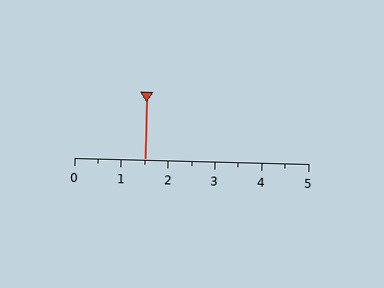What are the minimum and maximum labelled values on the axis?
The axis runs from 0 to 5.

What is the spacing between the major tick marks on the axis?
The major ticks are spaced 1 apart.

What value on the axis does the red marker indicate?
The marker indicates approximately 1.5.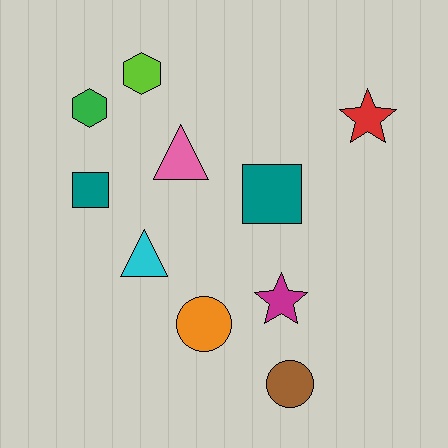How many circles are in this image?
There are 2 circles.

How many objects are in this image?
There are 10 objects.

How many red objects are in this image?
There is 1 red object.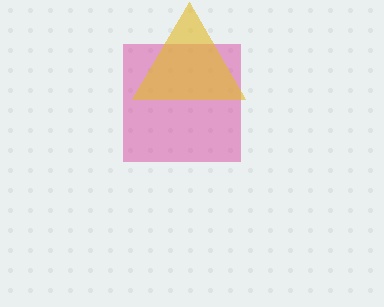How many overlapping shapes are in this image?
There are 2 overlapping shapes in the image.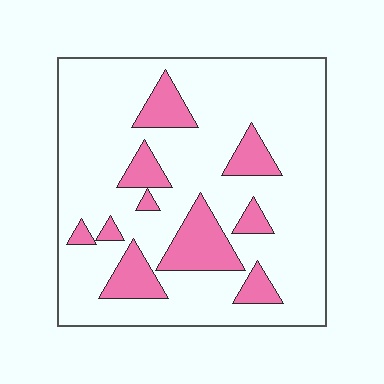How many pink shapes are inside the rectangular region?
10.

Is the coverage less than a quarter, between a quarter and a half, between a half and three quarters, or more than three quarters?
Less than a quarter.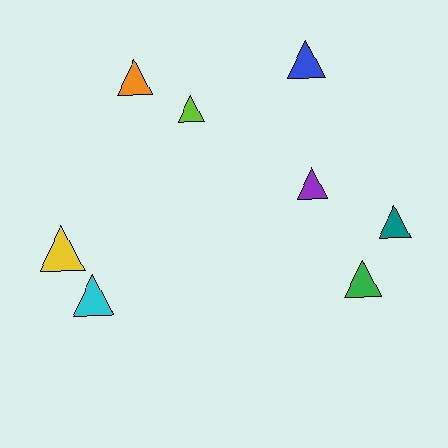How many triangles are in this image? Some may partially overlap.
There are 8 triangles.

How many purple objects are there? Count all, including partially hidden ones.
There is 1 purple object.